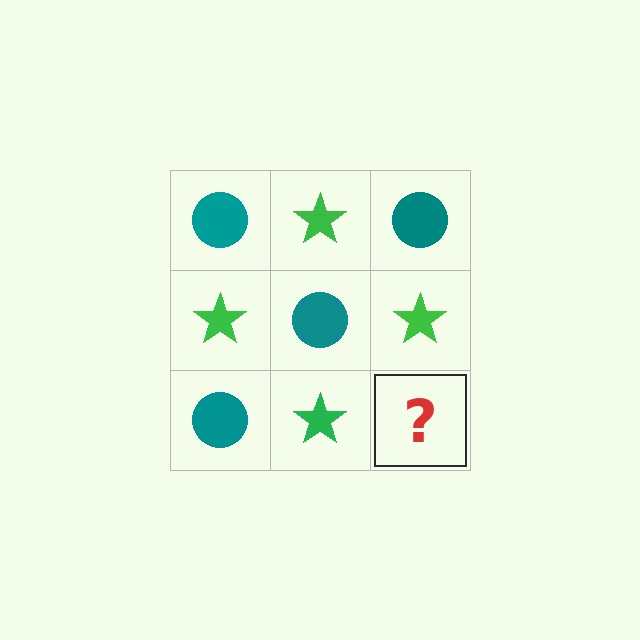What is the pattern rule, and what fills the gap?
The rule is that it alternates teal circle and green star in a checkerboard pattern. The gap should be filled with a teal circle.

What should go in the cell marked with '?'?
The missing cell should contain a teal circle.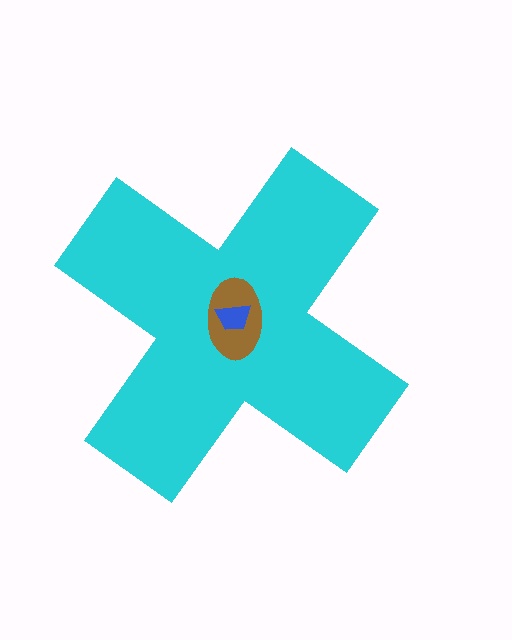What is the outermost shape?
The cyan cross.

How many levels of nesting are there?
3.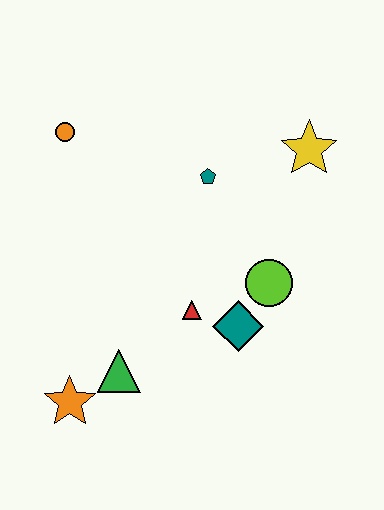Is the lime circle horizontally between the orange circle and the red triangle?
No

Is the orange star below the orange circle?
Yes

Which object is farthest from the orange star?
The yellow star is farthest from the orange star.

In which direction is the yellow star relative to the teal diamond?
The yellow star is above the teal diamond.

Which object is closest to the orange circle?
The teal pentagon is closest to the orange circle.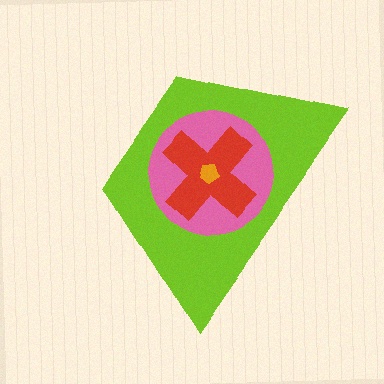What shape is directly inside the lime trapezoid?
The pink circle.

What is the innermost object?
The orange pentagon.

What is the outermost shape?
The lime trapezoid.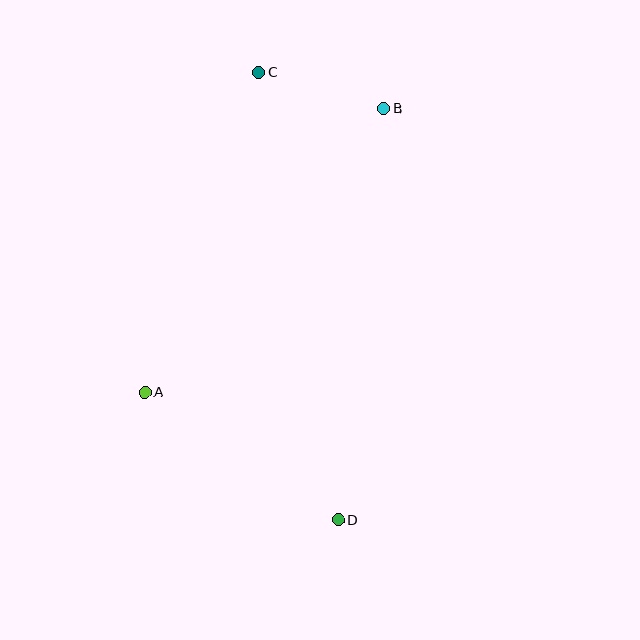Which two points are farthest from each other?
Points C and D are farthest from each other.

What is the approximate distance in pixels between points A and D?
The distance between A and D is approximately 232 pixels.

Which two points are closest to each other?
Points B and C are closest to each other.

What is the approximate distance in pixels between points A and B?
The distance between A and B is approximately 371 pixels.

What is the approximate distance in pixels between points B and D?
The distance between B and D is approximately 414 pixels.